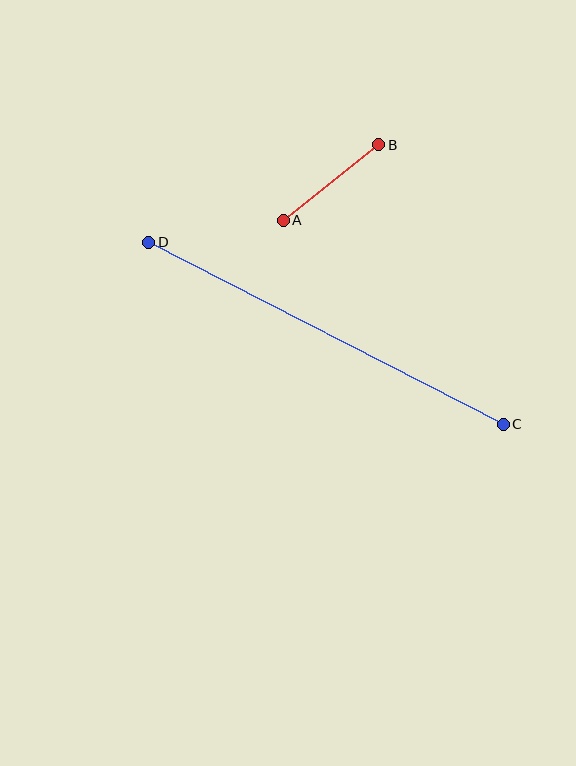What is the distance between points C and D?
The distance is approximately 398 pixels.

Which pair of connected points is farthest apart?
Points C and D are farthest apart.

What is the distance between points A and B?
The distance is approximately 121 pixels.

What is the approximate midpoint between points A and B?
The midpoint is at approximately (331, 183) pixels.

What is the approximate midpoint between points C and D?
The midpoint is at approximately (326, 333) pixels.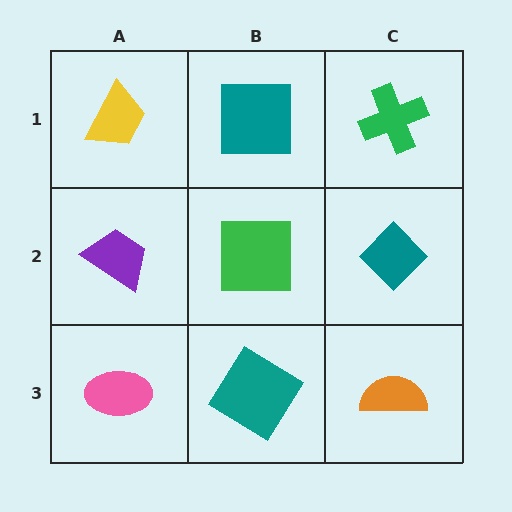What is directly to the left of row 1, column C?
A teal square.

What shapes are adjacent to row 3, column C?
A teal diamond (row 2, column C), a teal diamond (row 3, column B).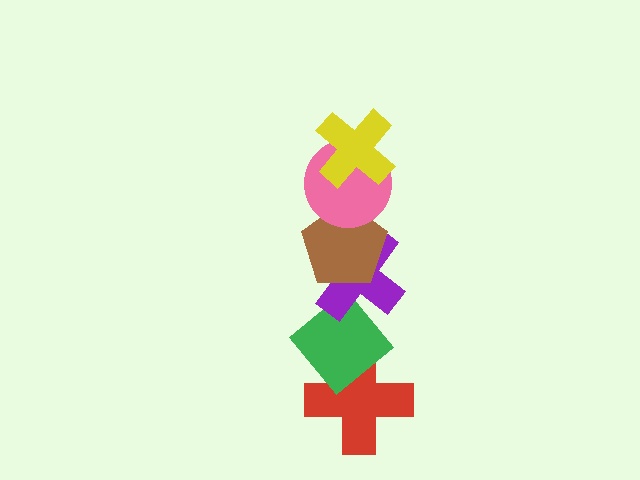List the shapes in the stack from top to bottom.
From top to bottom: the yellow cross, the pink circle, the brown pentagon, the purple cross, the green diamond, the red cross.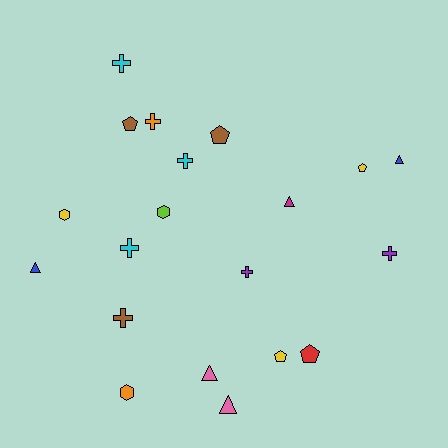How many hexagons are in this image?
There are 3 hexagons.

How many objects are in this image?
There are 20 objects.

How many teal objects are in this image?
There are no teal objects.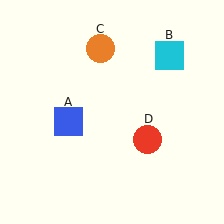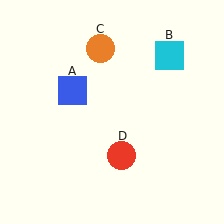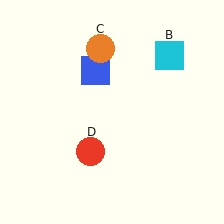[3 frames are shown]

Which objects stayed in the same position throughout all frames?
Cyan square (object B) and orange circle (object C) remained stationary.